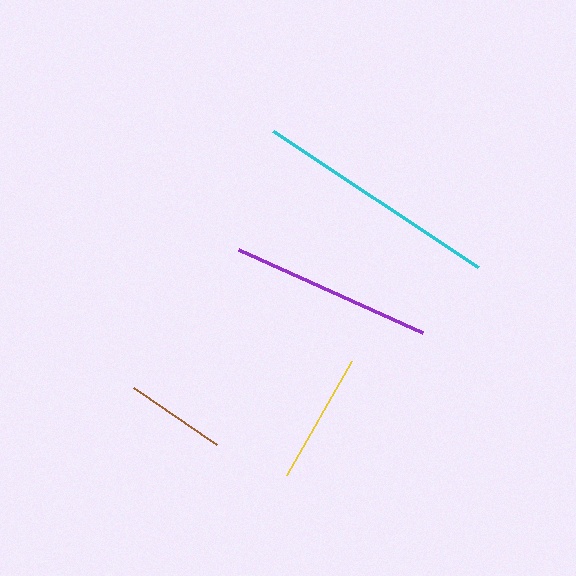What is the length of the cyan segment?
The cyan segment is approximately 246 pixels long.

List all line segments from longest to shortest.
From longest to shortest: cyan, purple, yellow, brown.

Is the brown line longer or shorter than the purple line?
The purple line is longer than the brown line.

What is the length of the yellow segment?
The yellow segment is approximately 131 pixels long.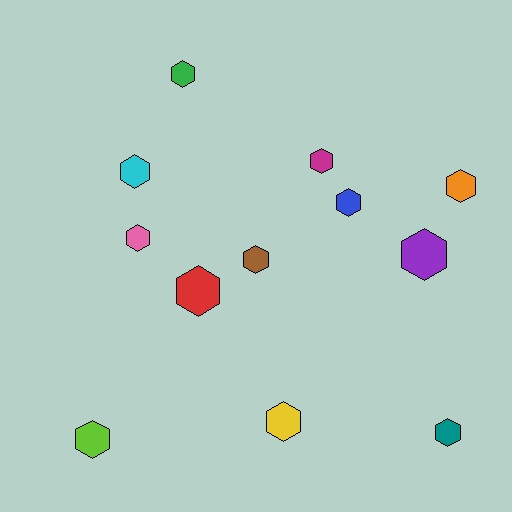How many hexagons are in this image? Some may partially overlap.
There are 12 hexagons.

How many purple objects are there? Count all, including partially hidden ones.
There is 1 purple object.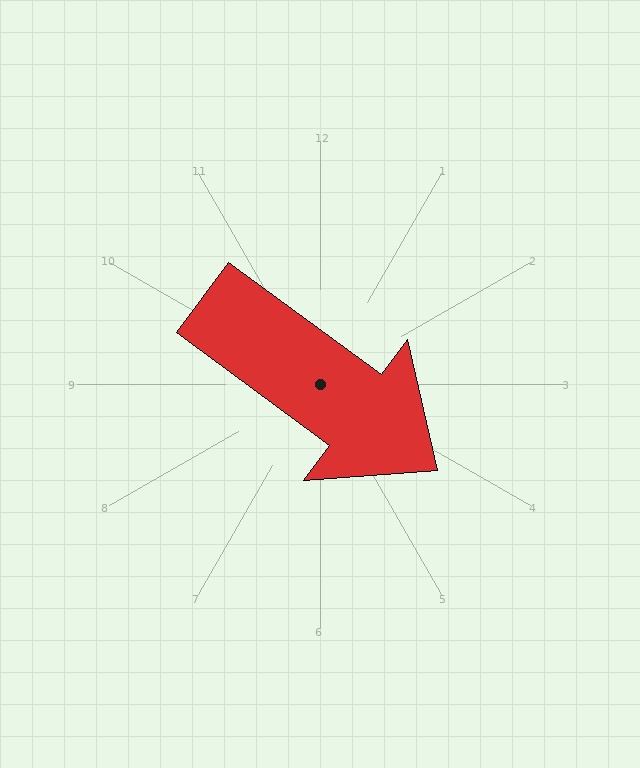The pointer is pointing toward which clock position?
Roughly 4 o'clock.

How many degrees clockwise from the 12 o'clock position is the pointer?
Approximately 126 degrees.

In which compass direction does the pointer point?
Southeast.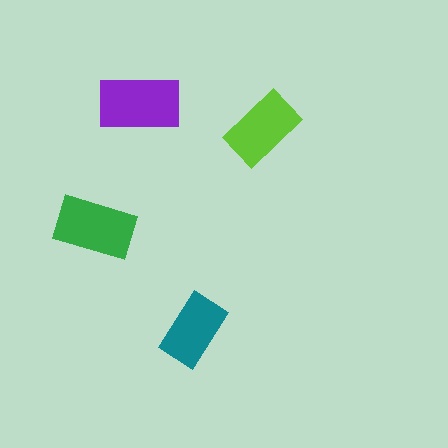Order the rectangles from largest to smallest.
the purple one, the green one, the lime one, the teal one.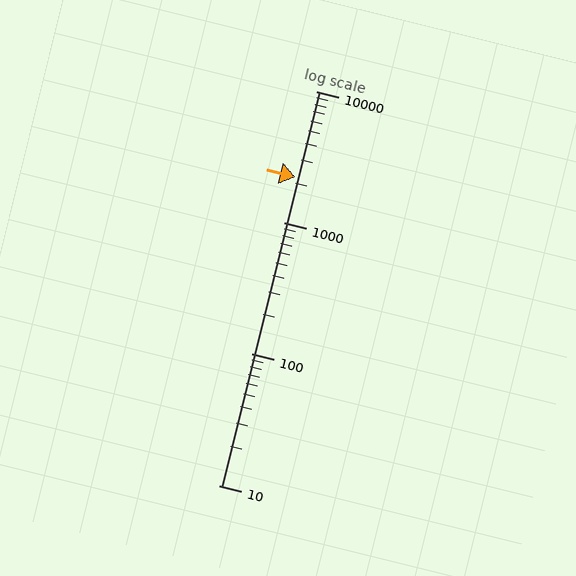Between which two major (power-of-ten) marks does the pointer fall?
The pointer is between 1000 and 10000.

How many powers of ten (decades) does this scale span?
The scale spans 3 decades, from 10 to 10000.